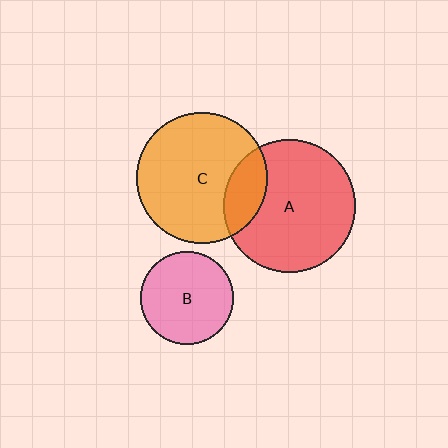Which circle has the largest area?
Circle A (red).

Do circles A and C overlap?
Yes.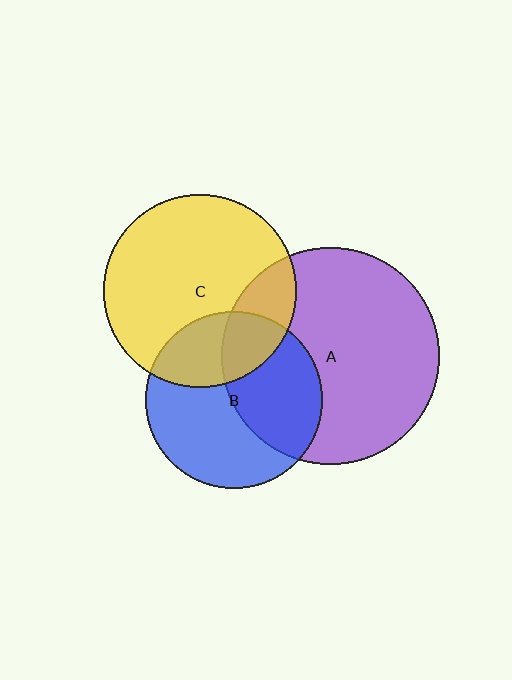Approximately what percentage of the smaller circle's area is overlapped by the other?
Approximately 20%.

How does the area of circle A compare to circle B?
Approximately 1.5 times.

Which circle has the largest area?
Circle A (purple).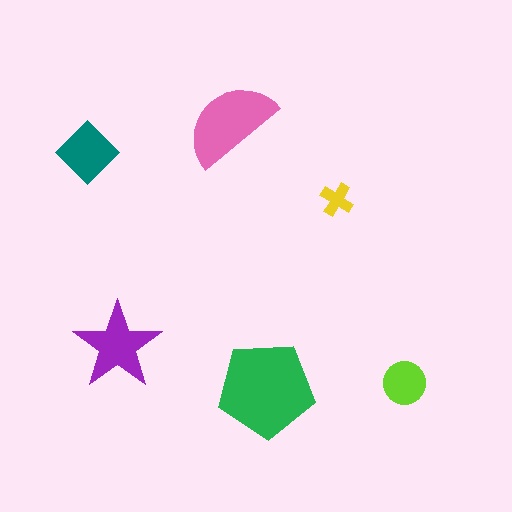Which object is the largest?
The green pentagon.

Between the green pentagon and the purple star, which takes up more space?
The green pentagon.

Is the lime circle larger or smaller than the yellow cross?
Larger.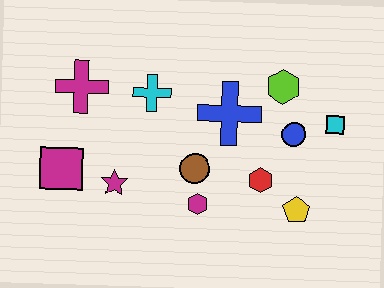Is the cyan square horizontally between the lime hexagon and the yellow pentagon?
No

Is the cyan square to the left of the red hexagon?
No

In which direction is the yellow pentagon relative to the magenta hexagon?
The yellow pentagon is to the right of the magenta hexagon.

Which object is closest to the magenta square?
The magenta star is closest to the magenta square.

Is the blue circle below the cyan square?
Yes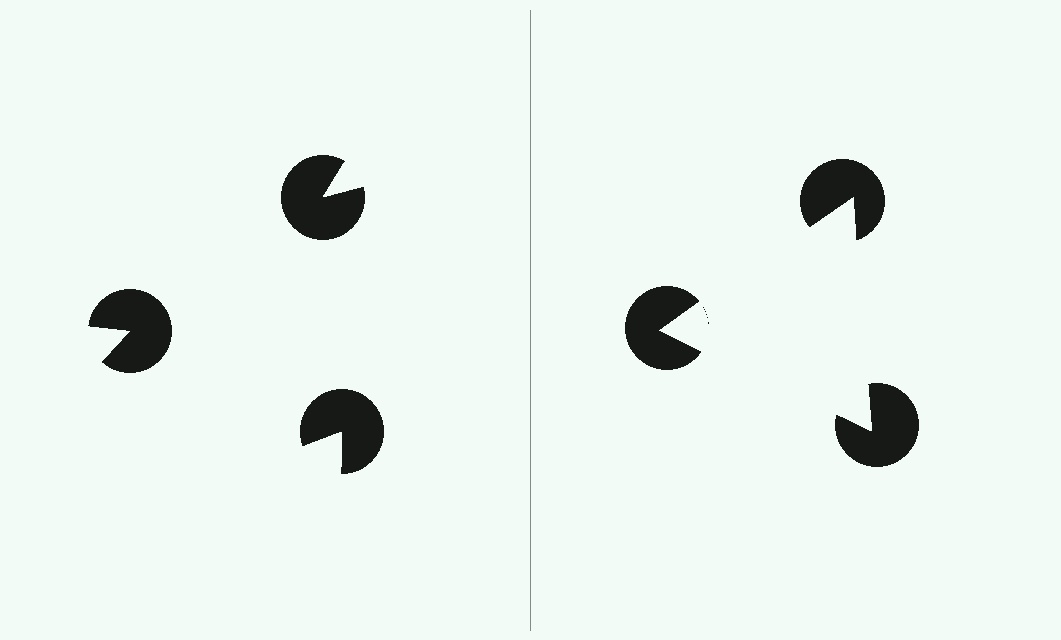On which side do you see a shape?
An illusory triangle appears on the right side. On the left side the wedge cuts are rotated, so no coherent shape forms.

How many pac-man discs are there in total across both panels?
6 — 3 on each side.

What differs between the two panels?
The pac-man discs are positioned identically on both sides; only the wedge orientations differ. On the right they align to a triangle; on the left they are misaligned.